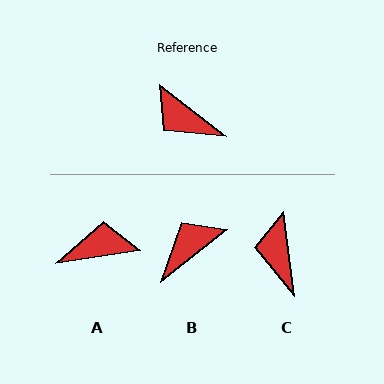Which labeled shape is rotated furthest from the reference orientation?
A, about 133 degrees away.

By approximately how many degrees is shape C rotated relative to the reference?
Approximately 45 degrees clockwise.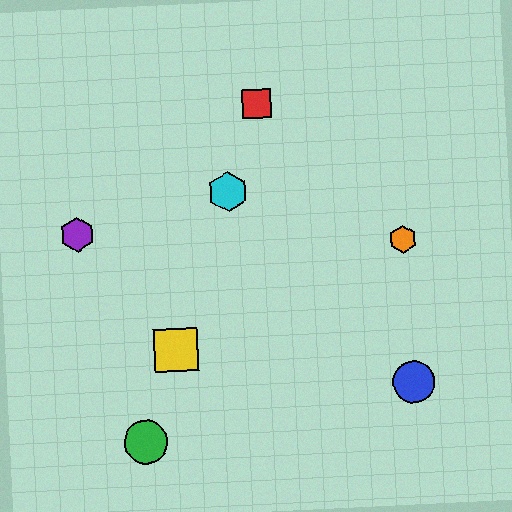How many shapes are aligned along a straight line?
4 shapes (the red square, the green circle, the yellow square, the cyan hexagon) are aligned along a straight line.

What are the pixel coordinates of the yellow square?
The yellow square is at (176, 350).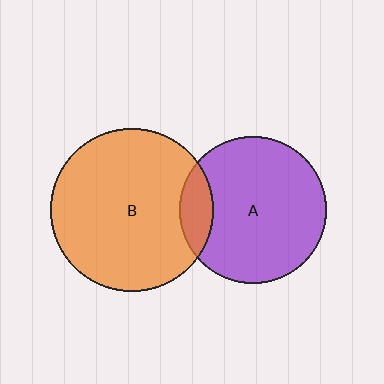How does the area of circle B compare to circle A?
Approximately 1.2 times.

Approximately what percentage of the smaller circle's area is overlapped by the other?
Approximately 15%.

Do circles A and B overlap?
Yes.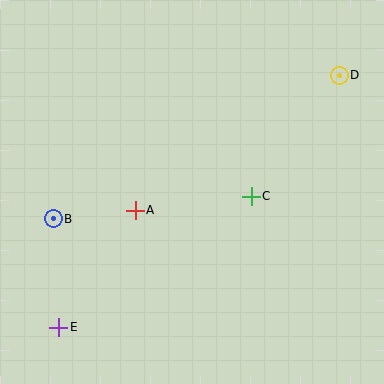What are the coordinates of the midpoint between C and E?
The midpoint between C and E is at (155, 262).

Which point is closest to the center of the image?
Point C at (251, 196) is closest to the center.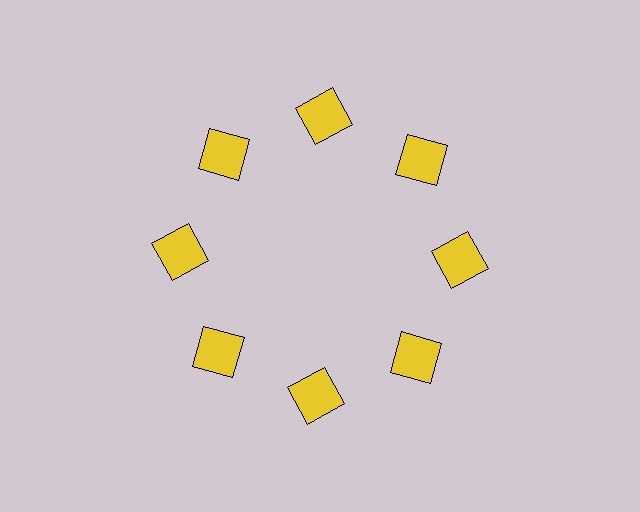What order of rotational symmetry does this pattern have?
This pattern has 8-fold rotational symmetry.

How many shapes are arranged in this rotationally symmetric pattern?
There are 8 shapes, arranged in 8 groups of 1.